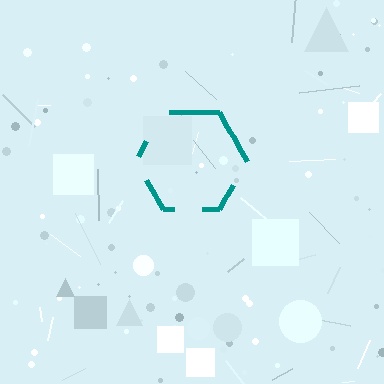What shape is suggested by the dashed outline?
The dashed outline suggests a hexagon.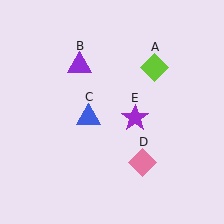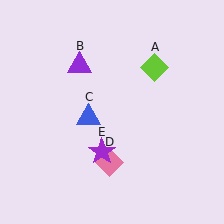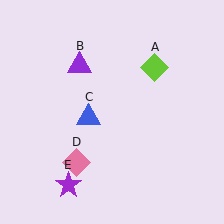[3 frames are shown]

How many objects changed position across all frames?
2 objects changed position: pink diamond (object D), purple star (object E).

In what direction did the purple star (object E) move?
The purple star (object E) moved down and to the left.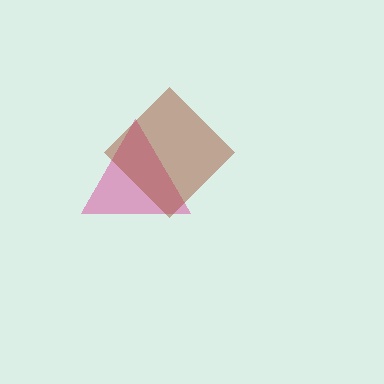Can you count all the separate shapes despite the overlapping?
Yes, there are 2 separate shapes.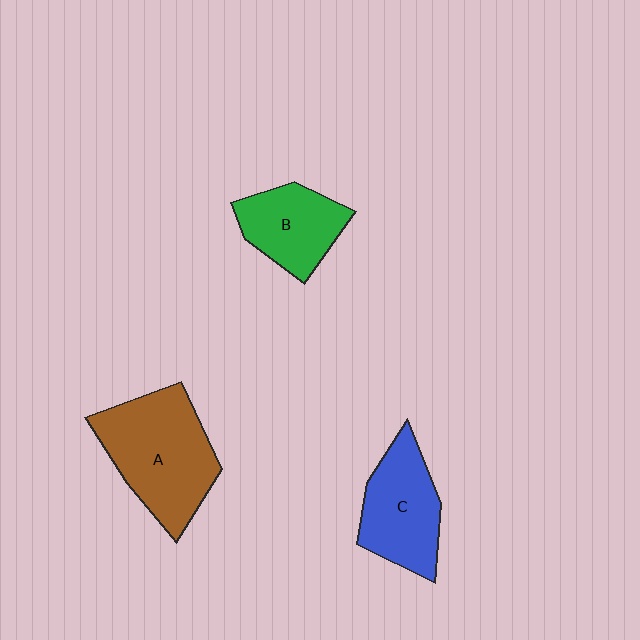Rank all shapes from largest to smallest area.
From largest to smallest: A (brown), C (blue), B (green).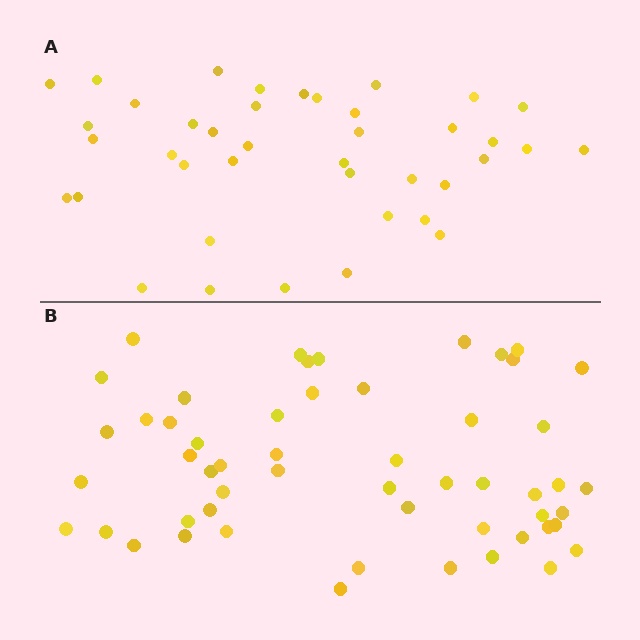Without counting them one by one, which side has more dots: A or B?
Region B (the bottom region) has more dots.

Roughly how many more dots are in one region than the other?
Region B has approximately 15 more dots than region A.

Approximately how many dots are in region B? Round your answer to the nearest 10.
About 50 dots. (The exact count is 54, which rounds to 50.)